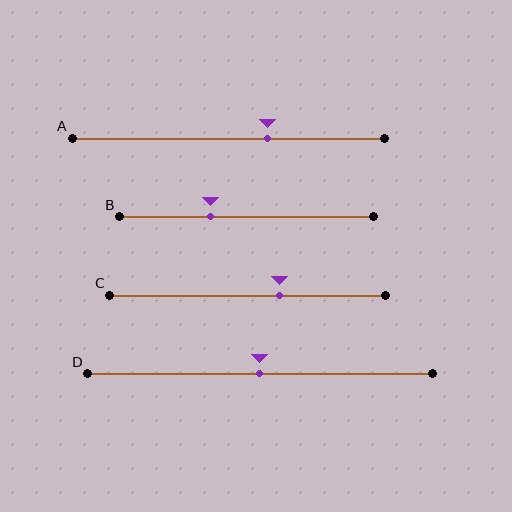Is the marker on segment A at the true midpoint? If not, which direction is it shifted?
No, the marker on segment A is shifted to the right by about 13% of the segment length.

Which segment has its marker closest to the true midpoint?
Segment D has its marker closest to the true midpoint.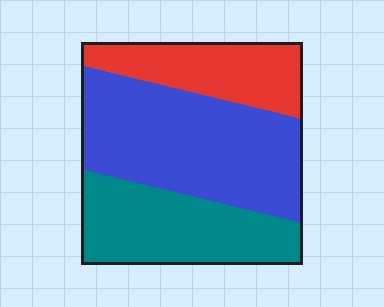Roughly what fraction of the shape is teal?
Teal takes up about one third (1/3) of the shape.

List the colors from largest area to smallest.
From largest to smallest: blue, teal, red.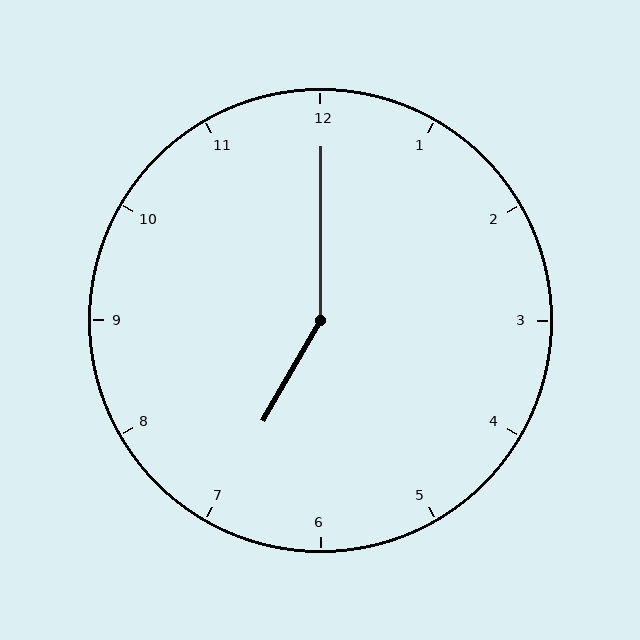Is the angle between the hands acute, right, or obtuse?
It is obtuse.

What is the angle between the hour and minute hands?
Approximately 150 degrees.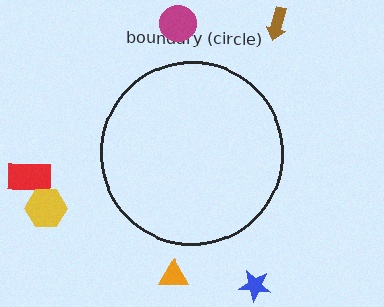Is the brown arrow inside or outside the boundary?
Outside.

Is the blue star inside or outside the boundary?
Outside.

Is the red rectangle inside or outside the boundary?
Outside.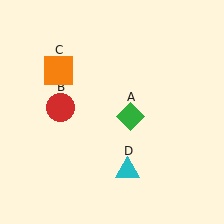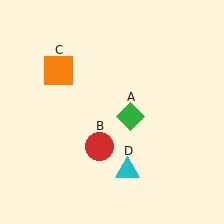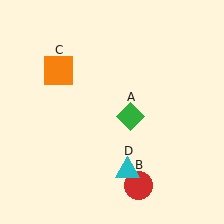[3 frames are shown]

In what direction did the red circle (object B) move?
The red circle (object B) moved down and to the right.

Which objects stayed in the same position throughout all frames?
Green diamond (object A) and orange square (object C) and cyan triangle (object D) remained stationary.